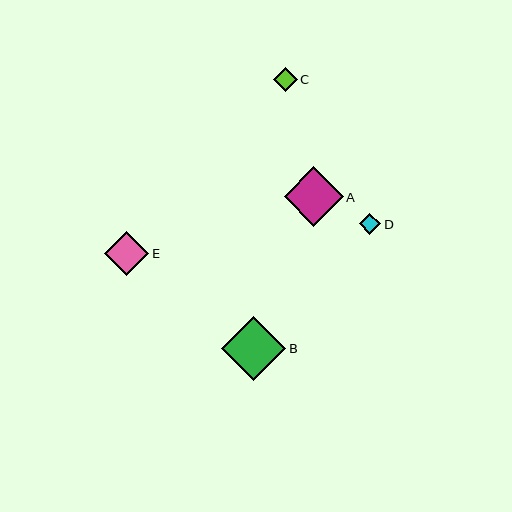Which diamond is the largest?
Diamond B is the largest with a size of approximately 64 pixels.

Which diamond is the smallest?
Diamond D is the smallest with a size of approximately 21 pixels.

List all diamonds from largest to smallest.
From largest to smallest: B, A, E, C, D.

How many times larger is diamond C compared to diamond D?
Diamond C is approximately 1.1 times the size of diamond D.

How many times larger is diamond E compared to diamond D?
Diamond E is approximately 2.0 times the size of diamond D.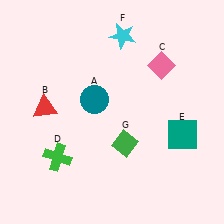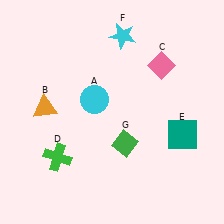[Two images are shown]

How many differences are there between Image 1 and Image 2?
There are 2 differences between the two images.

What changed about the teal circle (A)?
In Image 1, A is teal. In Image 2, it changed to cyan.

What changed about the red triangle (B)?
In Image 1, B is red. In Image 2, it changed to orange.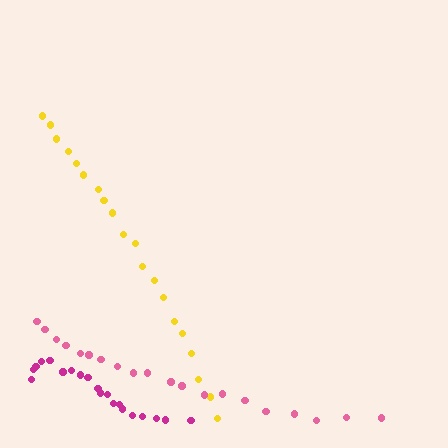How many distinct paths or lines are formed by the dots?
There are 3 distinct paths.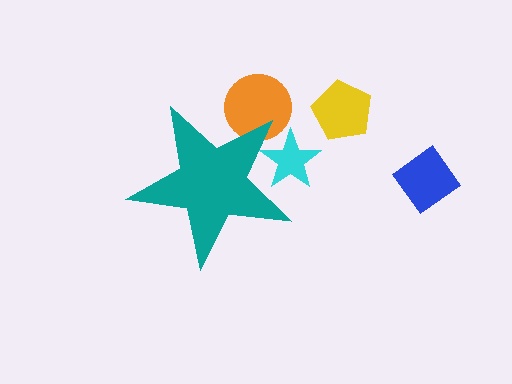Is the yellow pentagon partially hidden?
No, the yellow pentagon is fully visible.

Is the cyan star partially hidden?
Yes, the cyan star is partially hidden behind the teal star.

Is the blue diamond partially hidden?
No, the blue diamond is fully visible.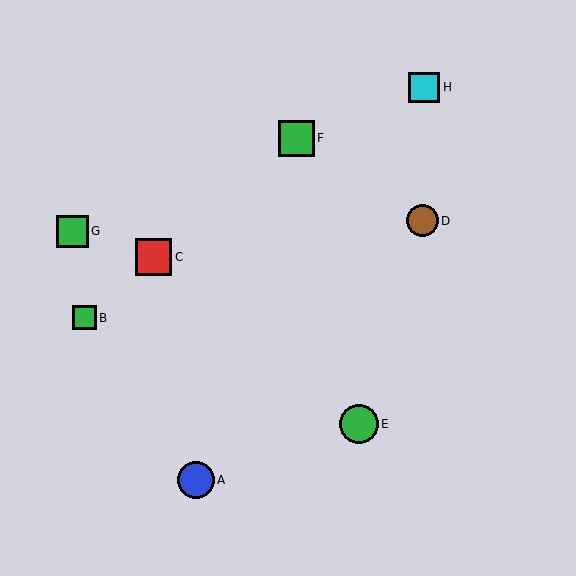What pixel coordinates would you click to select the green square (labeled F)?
Click at (296, 138) to select the green square F.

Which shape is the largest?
The green circle (labeled E) is the largest.